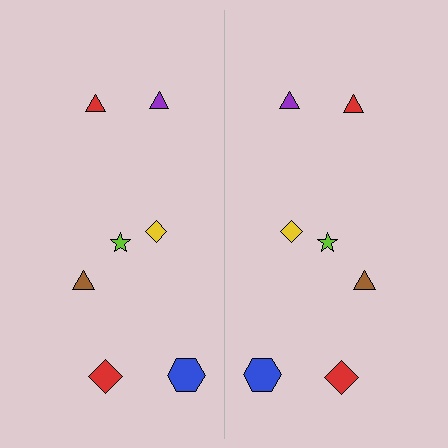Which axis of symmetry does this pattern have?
The pattern has a vertical axis of symmetry running through the center of the image.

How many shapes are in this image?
There are 14 shapes in this image.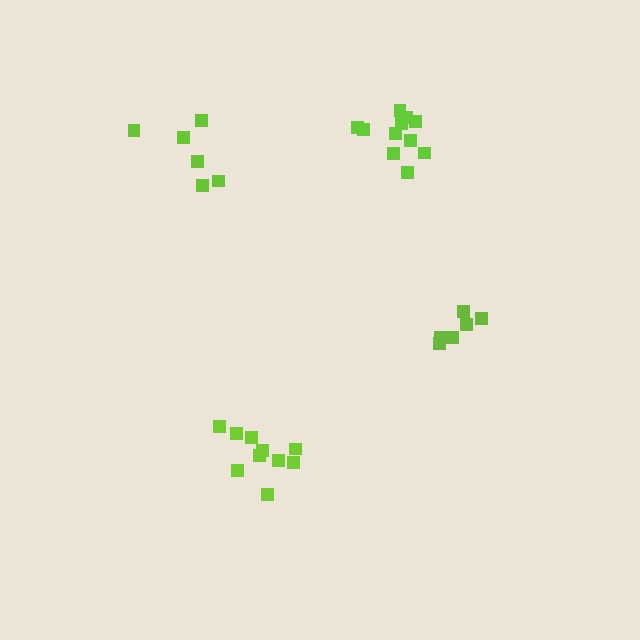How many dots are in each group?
Group 1: 10 dots, Group 2: 6 dots, Group 3: 6 dots, Group 4: 11 dots (33 total).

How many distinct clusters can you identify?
There are 4 distinct clusters.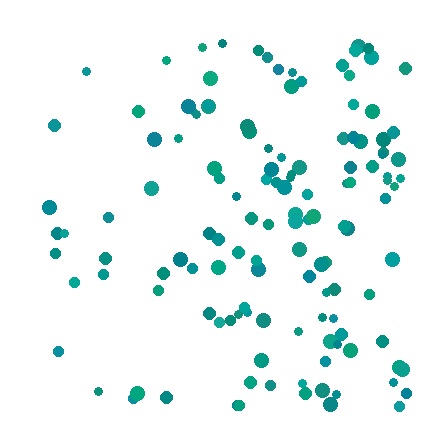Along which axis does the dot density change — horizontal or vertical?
Horizontal.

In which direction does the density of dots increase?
From left to right, with the right side densest.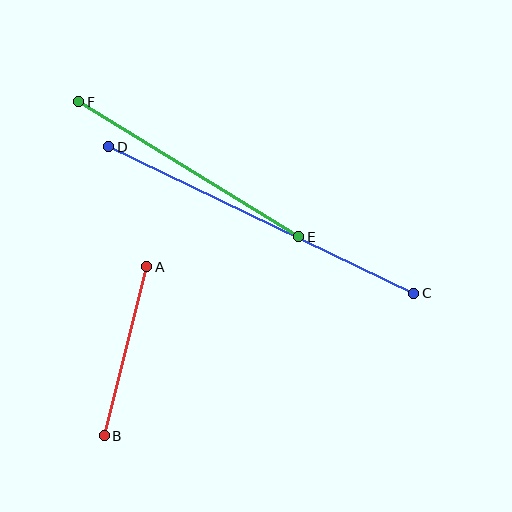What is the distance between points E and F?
The distance is approximately 258 pixels.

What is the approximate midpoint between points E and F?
The midpoint is at approximately (189, 169) pixels.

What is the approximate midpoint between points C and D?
The midpoint is at approximately (261, 220) pixels.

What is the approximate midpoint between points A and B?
The midpoint is at approximately (125, 351) pixels.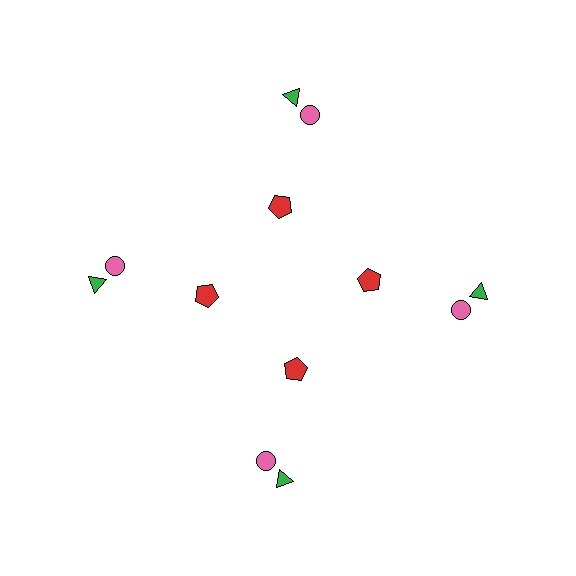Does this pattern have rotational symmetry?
Yes, this pattern has 4-fold rotational symmetry. It looks the same after rotating 90 degrees around the center.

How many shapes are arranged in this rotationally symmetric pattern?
There are 12 shapes, arranged in 4 groups of 3.